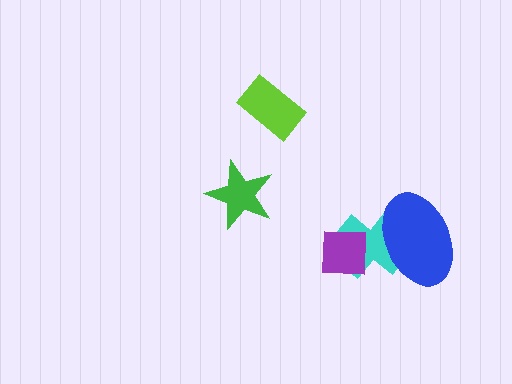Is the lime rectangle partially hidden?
No, no other shape covers it.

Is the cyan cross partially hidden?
Yes, it is partially covered by another shape.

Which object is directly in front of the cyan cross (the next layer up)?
The blue ellipse is directly in front of the cyan cross.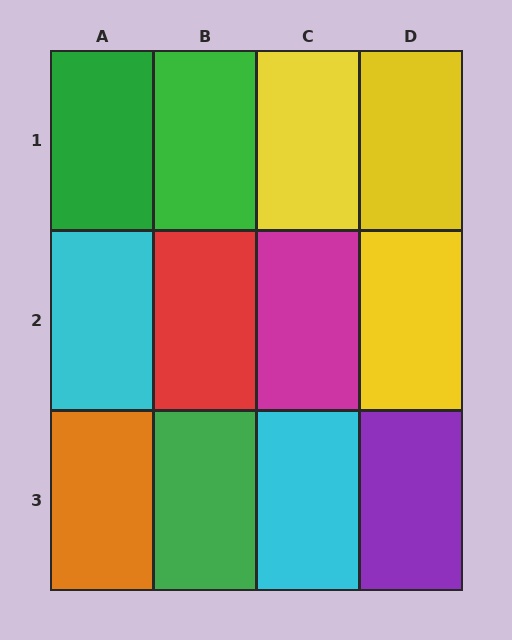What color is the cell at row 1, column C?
Yellow.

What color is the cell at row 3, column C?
Cyan.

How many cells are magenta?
1 cell is magenta.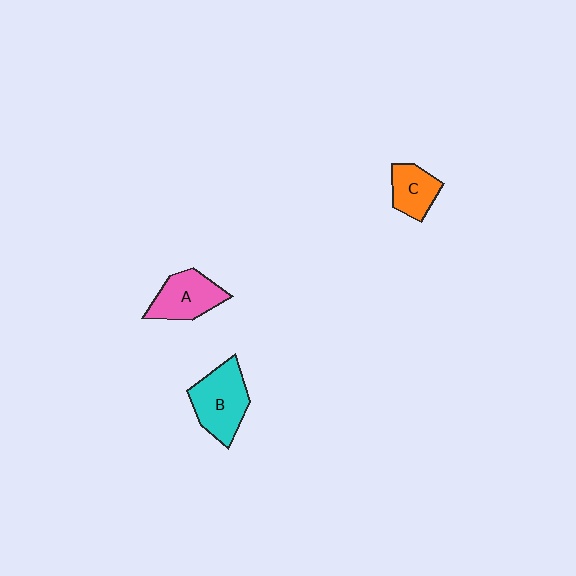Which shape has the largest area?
Shape B (cyan).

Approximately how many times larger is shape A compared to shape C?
Approximately 1.3 times.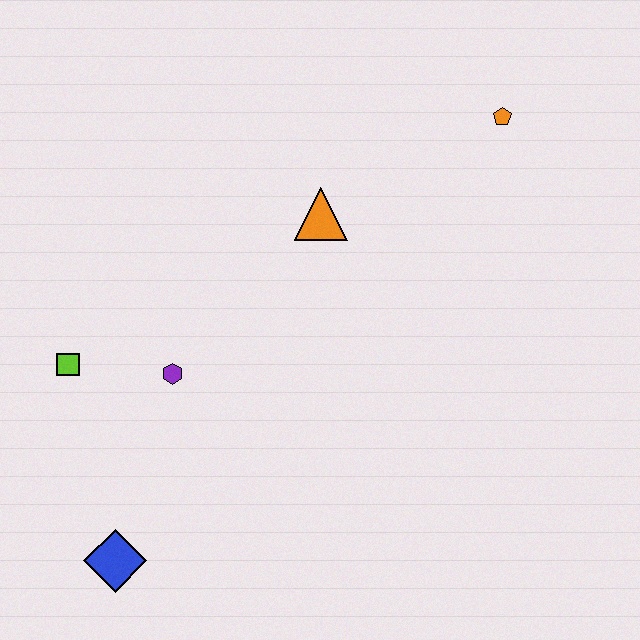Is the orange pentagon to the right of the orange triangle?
Yes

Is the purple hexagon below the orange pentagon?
Yes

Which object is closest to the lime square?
The purple hexagon is closest to the lime square.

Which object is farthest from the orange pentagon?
The blue diamond is farthest from the orange pentagon.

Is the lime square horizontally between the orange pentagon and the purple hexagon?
No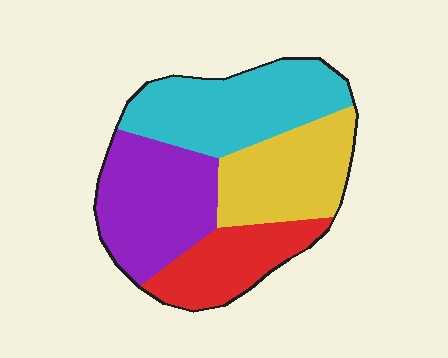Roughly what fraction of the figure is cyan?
Cyan takes up about one third (1/3) of the figure.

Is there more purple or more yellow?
Purple.